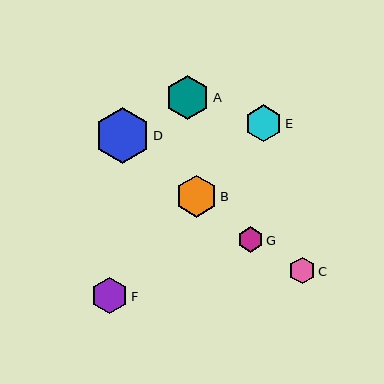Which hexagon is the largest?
Hexagon D is the largest with a size of approximately 56 pixels.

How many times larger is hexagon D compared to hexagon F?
Hexagon D is approximately 1.5 times the size of hexagon F.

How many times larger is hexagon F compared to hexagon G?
Hexagon F is approximately 1.4 times the size of hexagon G.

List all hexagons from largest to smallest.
From largest to smallest: D, A, B, E, F, C, G.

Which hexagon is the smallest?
Hexagon G is the smallest with a size of approximately 25 pixels.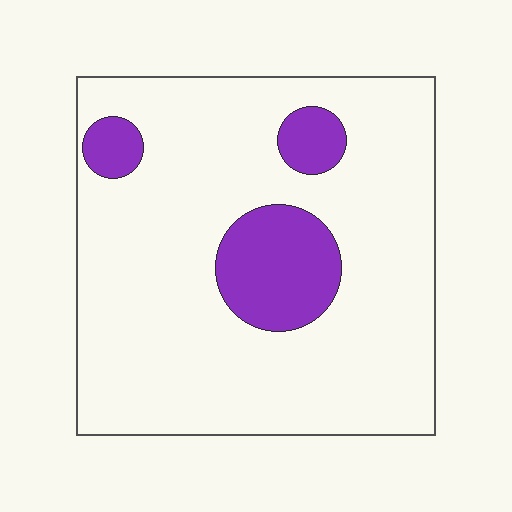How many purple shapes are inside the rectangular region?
3.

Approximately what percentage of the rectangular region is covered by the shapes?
Approximately 15%.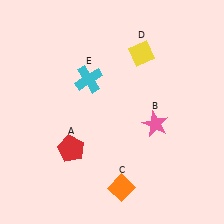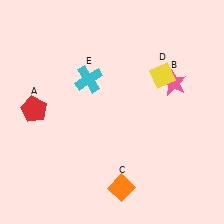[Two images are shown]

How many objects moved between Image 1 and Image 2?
3 objects moved between the two images.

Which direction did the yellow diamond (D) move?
The yellow diamond (D) moved down.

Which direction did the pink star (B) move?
The pink star (B) moved up.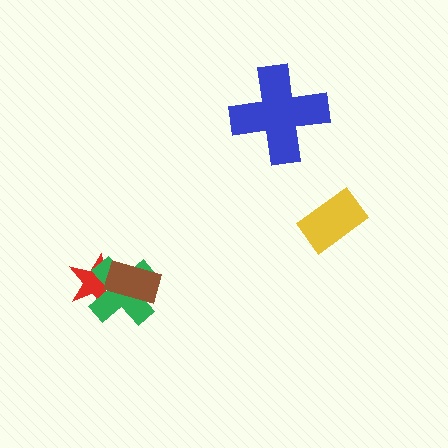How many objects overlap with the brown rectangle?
2 objects overlap with the brown rectangle.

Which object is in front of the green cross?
The brown rectangle is in front of the green cross.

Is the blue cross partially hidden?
No, no other shape covers it.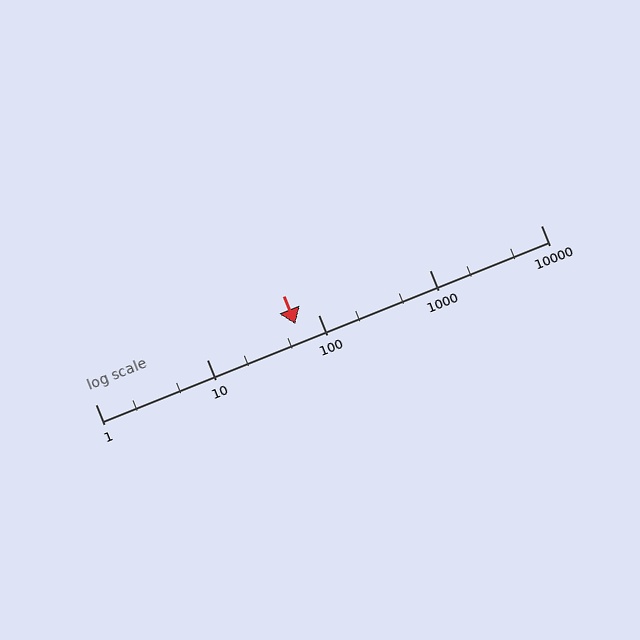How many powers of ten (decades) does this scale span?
The scale spans 4 decades, from 1 to 10000.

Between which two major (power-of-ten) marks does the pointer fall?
The pointer is between 10 and 100.